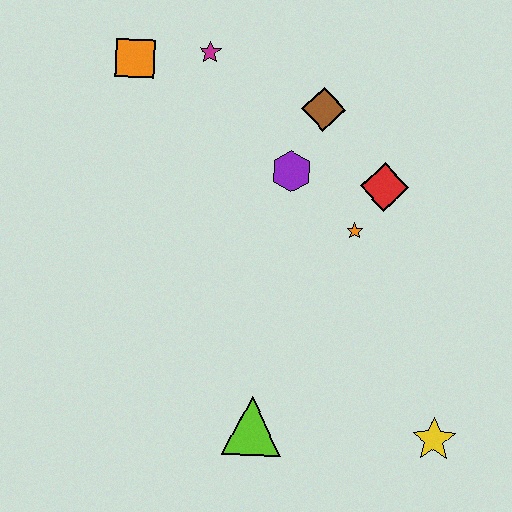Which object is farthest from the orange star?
The orange square is farthest from the orange star.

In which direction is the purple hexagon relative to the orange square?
The purple hexagon is to the right of the orange square.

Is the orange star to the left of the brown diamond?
No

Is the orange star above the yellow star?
Yes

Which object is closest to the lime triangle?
The yellow star is closest to the lime triangle.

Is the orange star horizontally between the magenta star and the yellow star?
Yes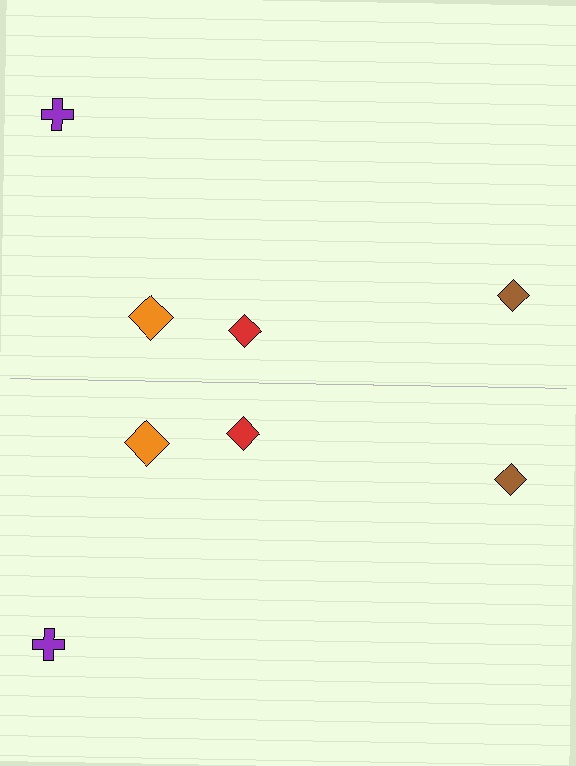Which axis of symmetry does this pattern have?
The pattern has a horizontal axis of symmetry running through the center of the image.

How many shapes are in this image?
There are 8 shapes in this image.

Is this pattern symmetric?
Yes, this pattern has bilateral (reflection) symmetry.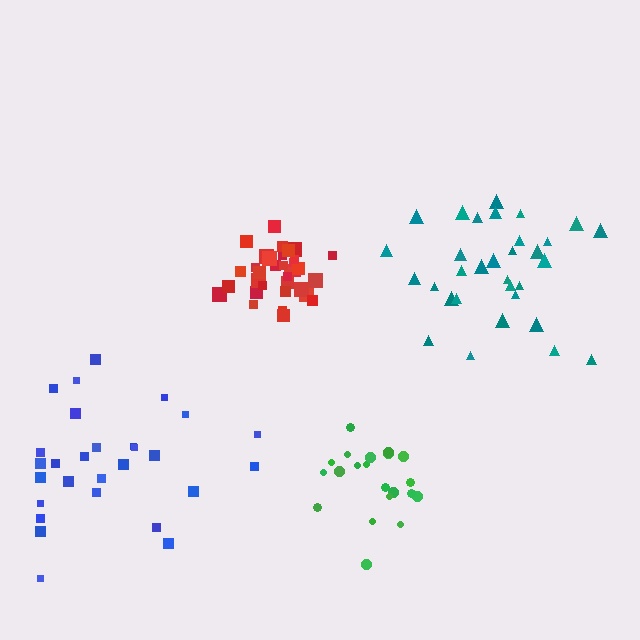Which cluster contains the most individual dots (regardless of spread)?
Red (34).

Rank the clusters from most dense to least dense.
red, green, teal, blue.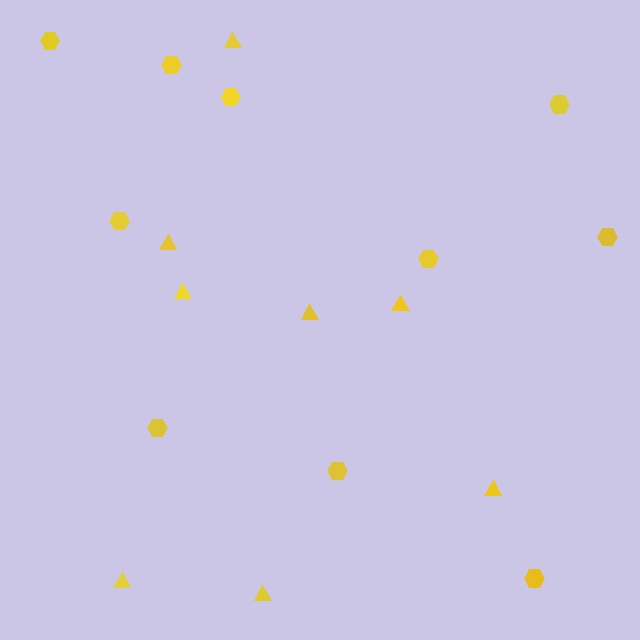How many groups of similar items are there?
There are 2 groups: one group of triangles (8) and one group of hexagons (10).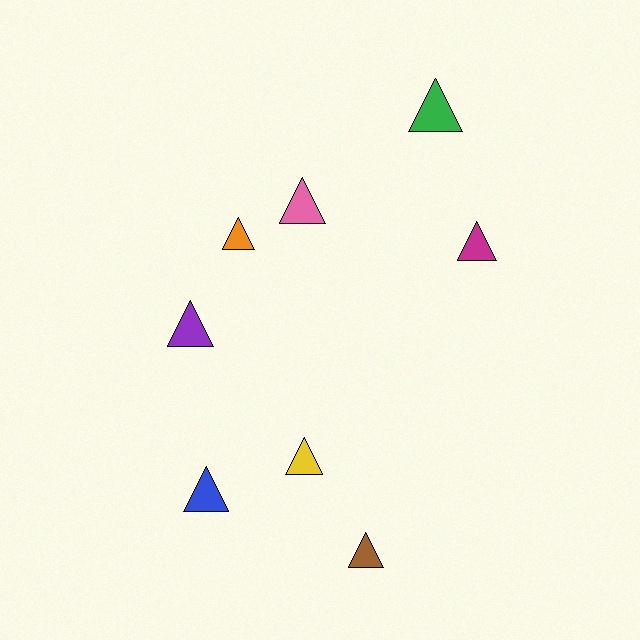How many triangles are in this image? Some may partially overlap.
There are 8 triangles.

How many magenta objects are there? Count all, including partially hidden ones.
There is 1 magenta object.